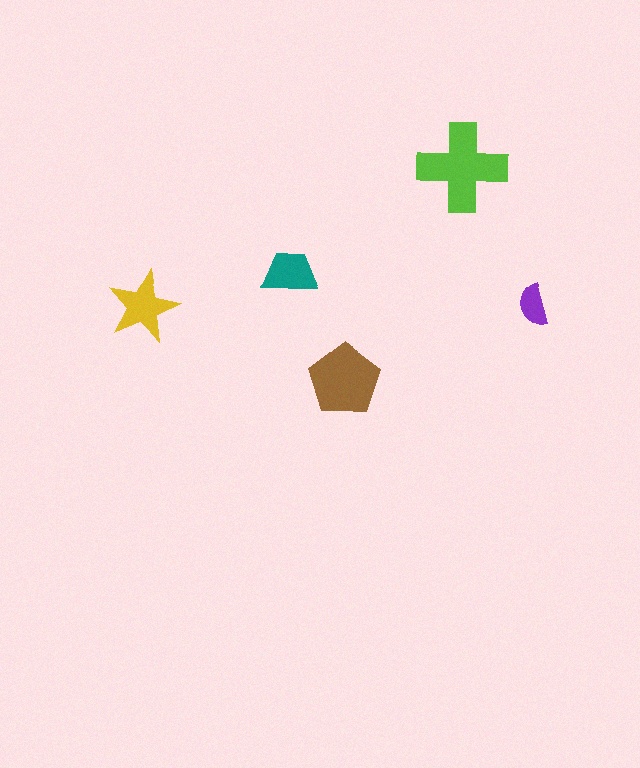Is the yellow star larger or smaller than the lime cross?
Smaller.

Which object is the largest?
The lime cross.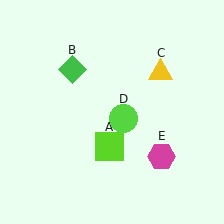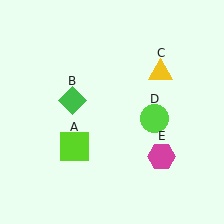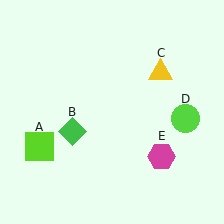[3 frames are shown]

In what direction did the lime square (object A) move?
The lime square (object A) moved left.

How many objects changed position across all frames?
3 objects changed position: lime square (object A), green diamond (object B), lime circle (object D).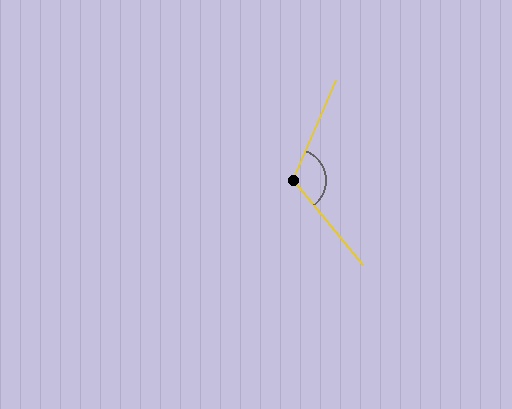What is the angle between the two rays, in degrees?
Approximately 117 degrees.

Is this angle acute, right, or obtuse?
It is obtuse.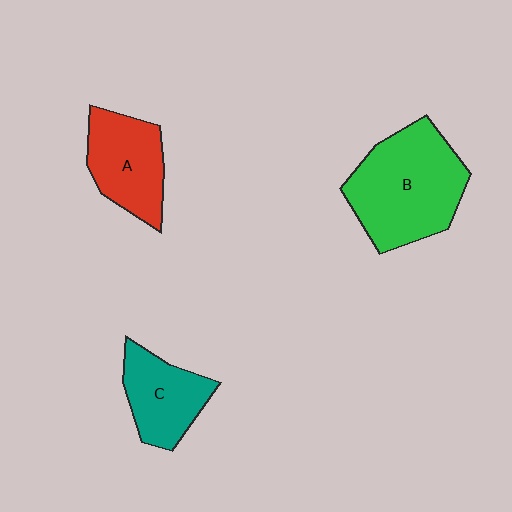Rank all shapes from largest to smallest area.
From largest to smallest: B (green), A (red), C (teal).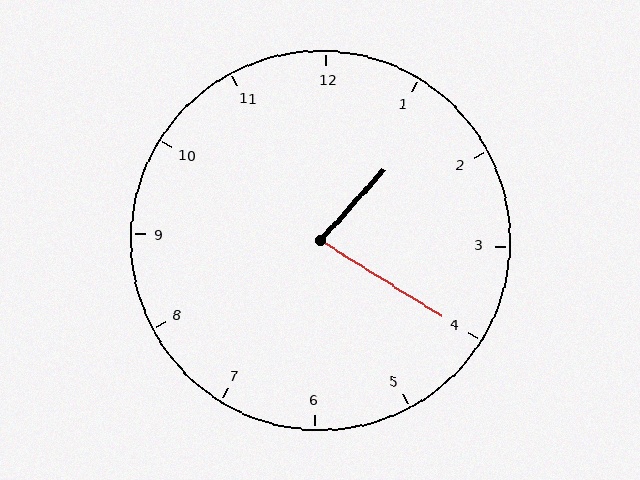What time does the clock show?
1:20.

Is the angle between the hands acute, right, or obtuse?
It is acute.